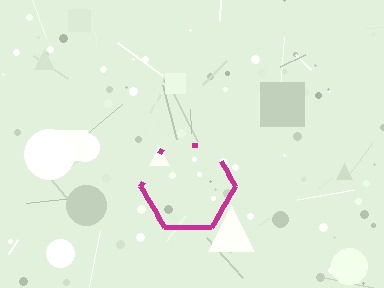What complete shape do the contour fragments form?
The contour fragments form a hexagon.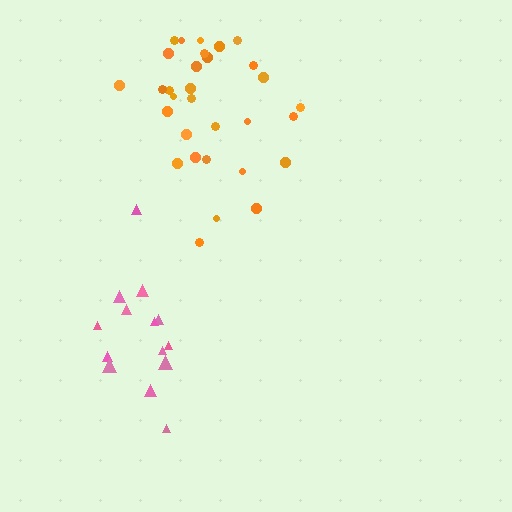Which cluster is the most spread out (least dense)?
Pink.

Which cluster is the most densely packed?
Orange.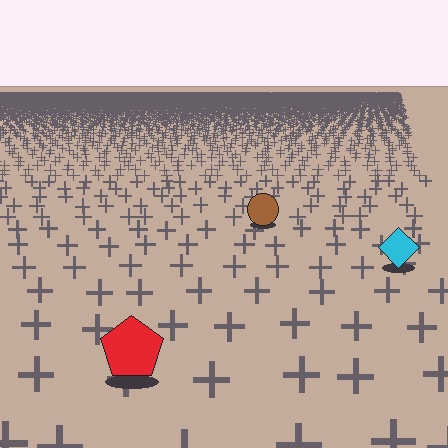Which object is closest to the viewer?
The red pentagon is closest. The texture marks near it are larger and more spread out.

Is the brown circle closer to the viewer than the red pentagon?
No. The red pentagon is closer — you can tell from the texture gradient: the ground texture is coarser near it.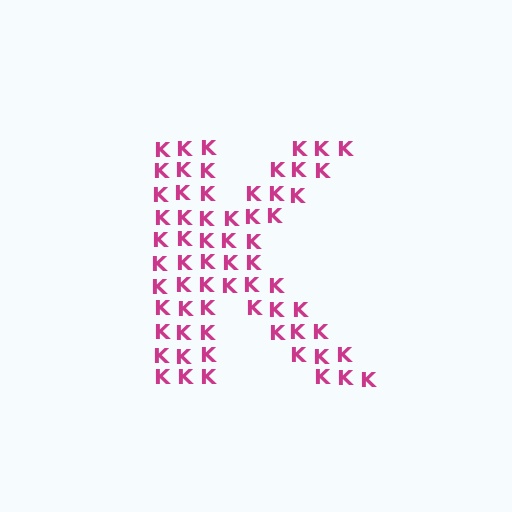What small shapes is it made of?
It is made of small letter K's.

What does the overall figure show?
The overall figure shows the letter K.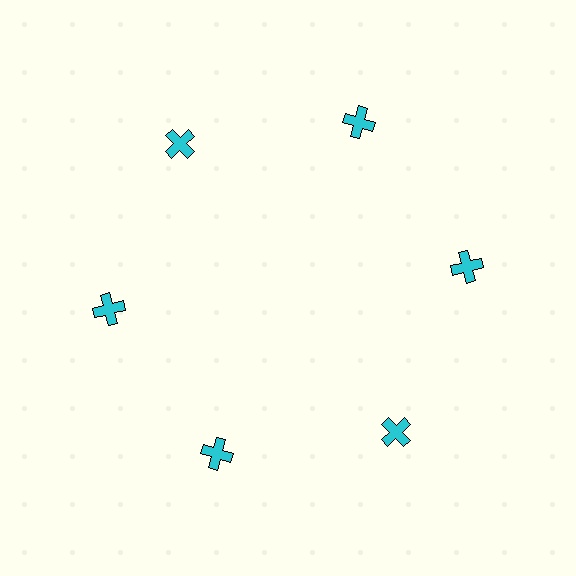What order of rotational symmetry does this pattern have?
This pattern has 6-fold rotational symmetry.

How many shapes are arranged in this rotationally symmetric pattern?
There are 6 shapes, arranged in 6 groups of 1.